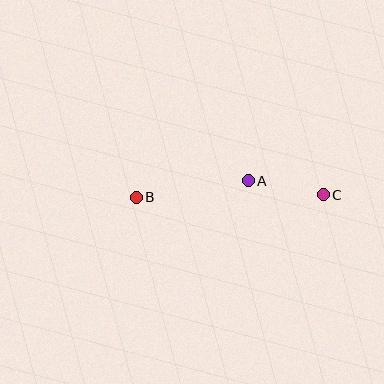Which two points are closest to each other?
Points A and C are closest to each other.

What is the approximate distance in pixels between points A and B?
The distance between A and B is approximately 113 pixels.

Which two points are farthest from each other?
Points B and C are farthest from each other.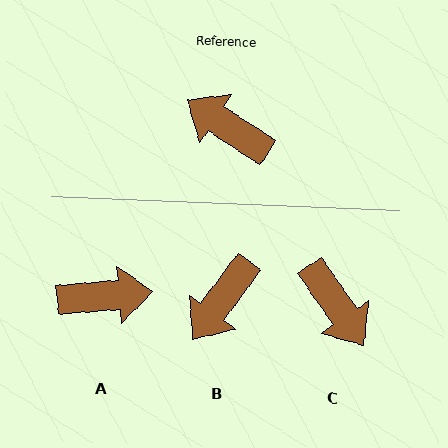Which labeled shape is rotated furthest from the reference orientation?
C, about 157 degrees away.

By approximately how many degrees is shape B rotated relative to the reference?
Approximately 87 degrees counter-clockwise.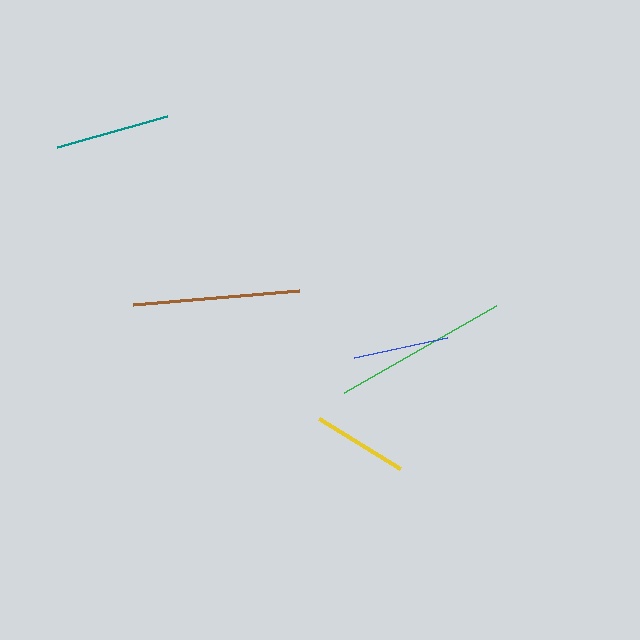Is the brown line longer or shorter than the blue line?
The brown line is longer than the blue line.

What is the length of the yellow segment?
The yellow segment is approximately 95 pixels long.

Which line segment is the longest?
The green line is the longest at approximately 175 pixels.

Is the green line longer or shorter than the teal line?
The green line is longer than the teal line.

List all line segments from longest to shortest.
From longest to shortest: green, brown, teal, yellow, blue.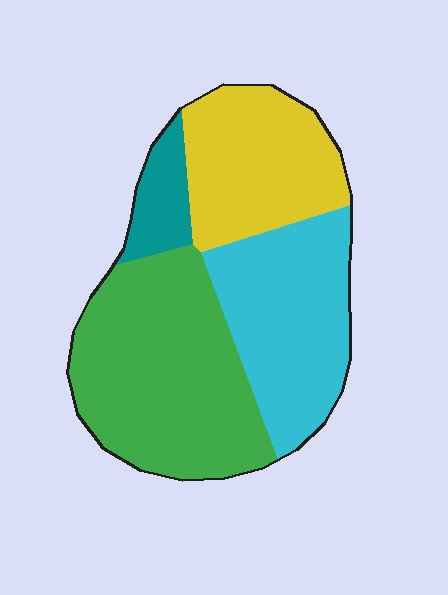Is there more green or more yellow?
Green.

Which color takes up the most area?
Green, at roughly 40%.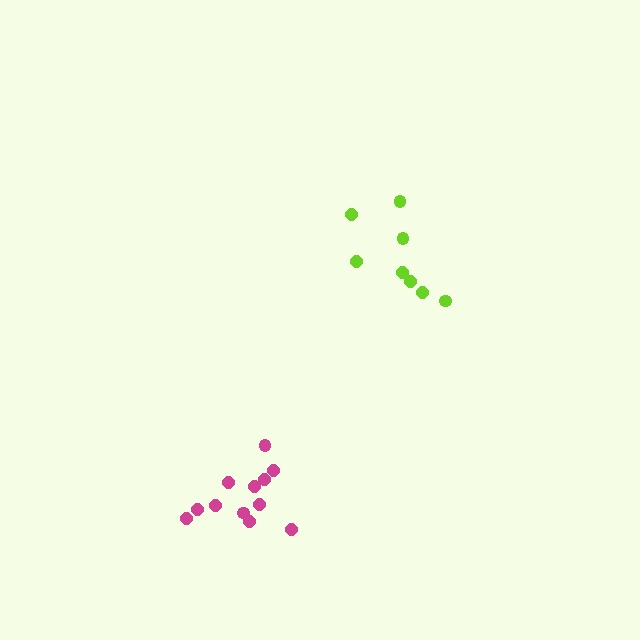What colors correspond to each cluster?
The clusters are colored: lime, magenta.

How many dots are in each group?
Group 1: 8 dots, Group 2: 12 dots (20 total).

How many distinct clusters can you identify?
There are 2 distinct clusters.